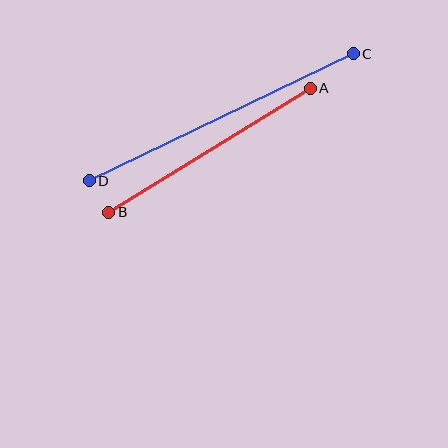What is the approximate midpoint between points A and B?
The midpoint is at approximately (209, 150) pixels.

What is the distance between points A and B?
The distance is approximately 236 pixels.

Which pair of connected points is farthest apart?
Points C and D are farthest apart.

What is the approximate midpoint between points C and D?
The midpoint is at approximately (221, 117) pixels.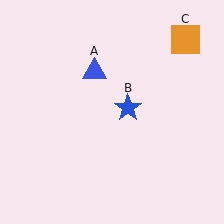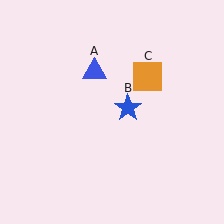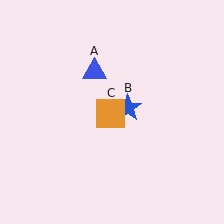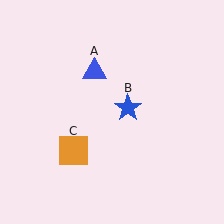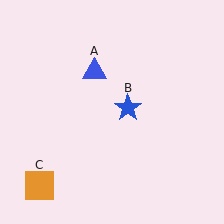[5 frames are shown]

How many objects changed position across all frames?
1 object changed position: orange square (object C).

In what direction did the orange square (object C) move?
The orange square (object C) moved down and to the left.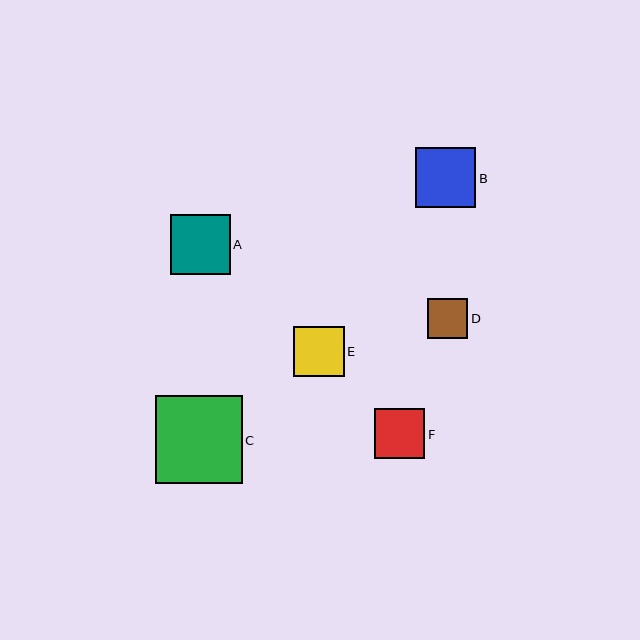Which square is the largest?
Square C is the largest with a size of approximately 87 pixels.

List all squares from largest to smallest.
From largest to smallest: C, B, A, E, F, D.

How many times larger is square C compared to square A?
Square C is approximately 1.5 times the size of square A.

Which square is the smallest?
Square D is the smallest with a size of approximately 40 pixels.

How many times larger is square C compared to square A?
Square C is approximately 1.5 times the size of square A.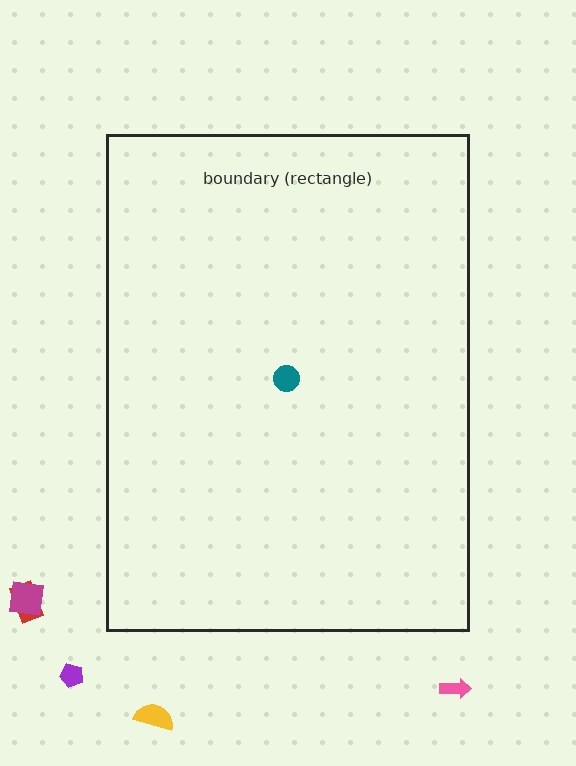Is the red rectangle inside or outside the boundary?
Outside.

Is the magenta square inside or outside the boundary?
Outside.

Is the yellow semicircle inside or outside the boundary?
Outside.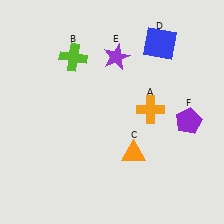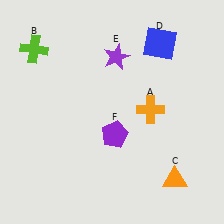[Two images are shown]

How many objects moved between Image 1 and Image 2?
3 objects moved between the two images.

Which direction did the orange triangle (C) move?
The orange triangle (C) moved right.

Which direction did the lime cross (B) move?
The lime cross (B) moved left.